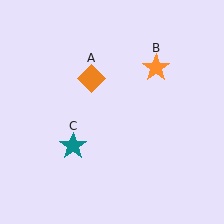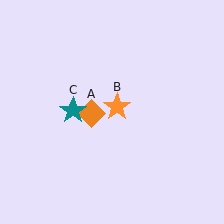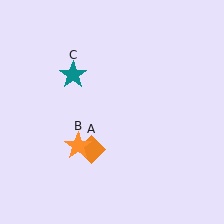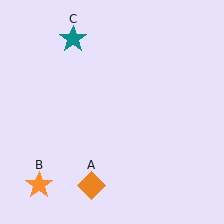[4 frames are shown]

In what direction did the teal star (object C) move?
The teal star (object C) moved up.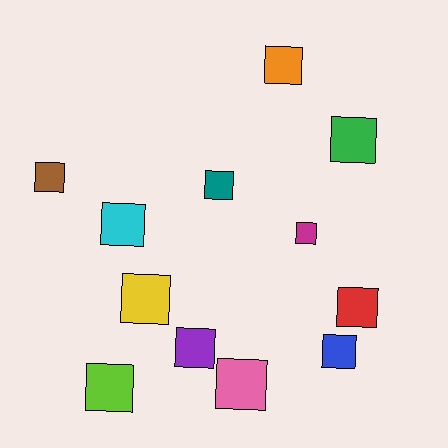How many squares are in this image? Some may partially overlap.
There are 12 squares.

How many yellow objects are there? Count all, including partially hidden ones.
There is 1 yellow object.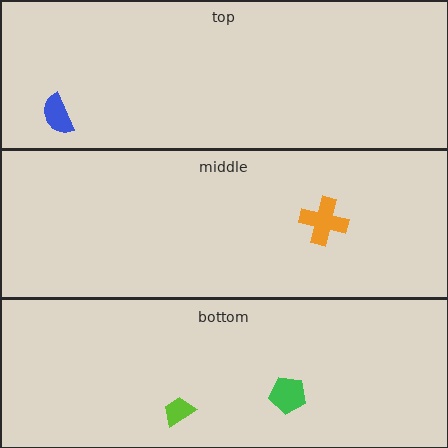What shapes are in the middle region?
The orange cross.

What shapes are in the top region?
The blue semicircle.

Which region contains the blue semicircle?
The top region.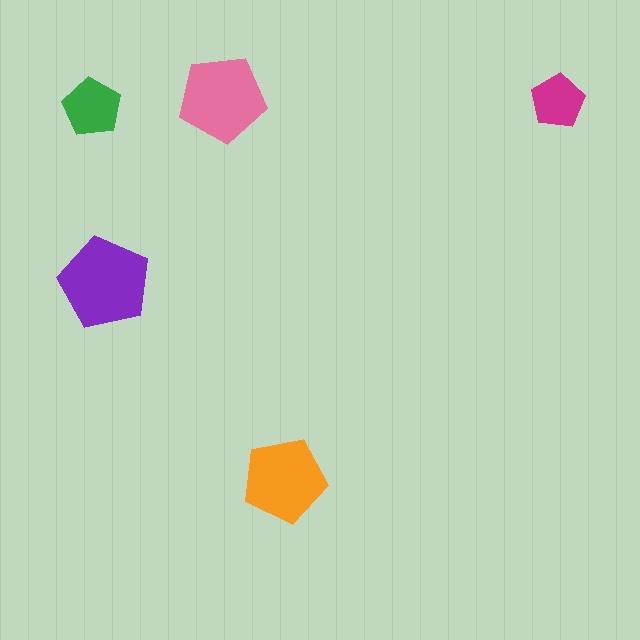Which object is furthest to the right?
The magenta pentagon is rightmost.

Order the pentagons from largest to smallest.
the purple one, the pink one, the orange one, the green one, the magenta one.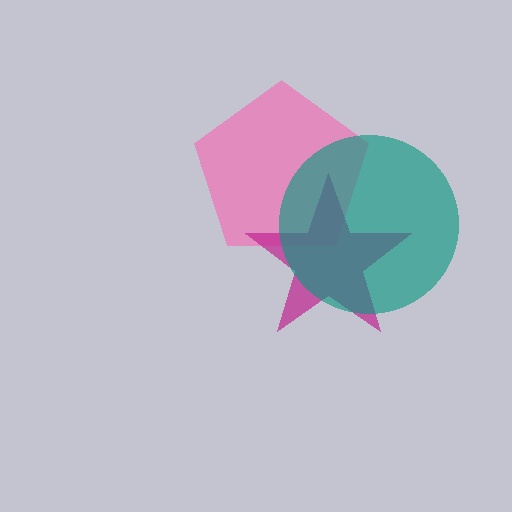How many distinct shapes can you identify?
There are 3 distinct shapes: a pink pentagon, a magenta star, a teal circle.